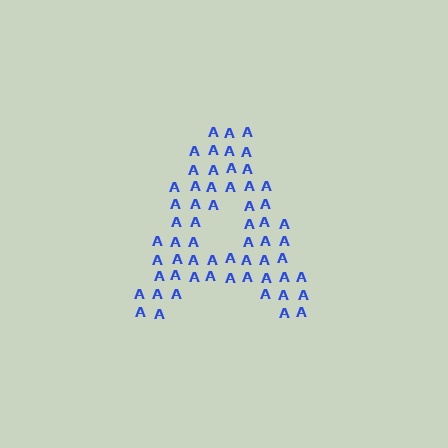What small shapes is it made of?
It is made of small letter A's.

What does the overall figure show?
The overall figure shows the letter A.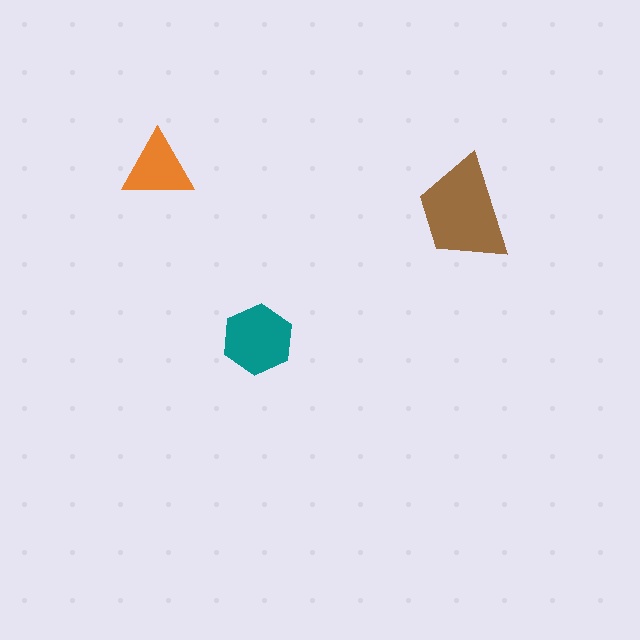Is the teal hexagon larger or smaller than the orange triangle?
Larger.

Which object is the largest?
The brown trapezoid.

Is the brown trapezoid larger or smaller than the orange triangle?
Larger.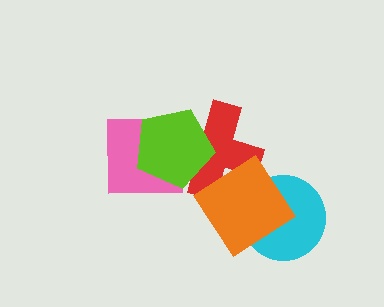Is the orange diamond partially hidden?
No, no other shape covers it.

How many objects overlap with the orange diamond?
2 objects overlap with the orange diamond.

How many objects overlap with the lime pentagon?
2 objects overlap with the lime pentagon.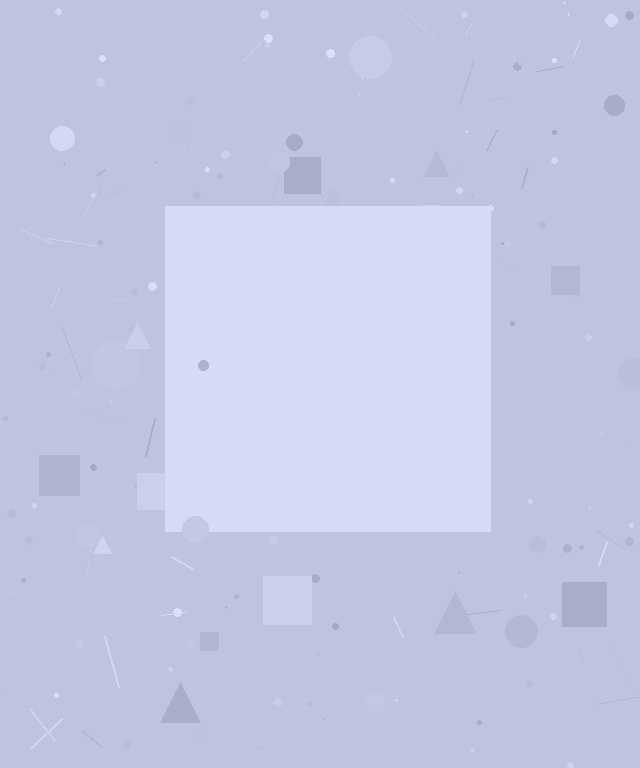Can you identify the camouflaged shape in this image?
The camouflaged shape is a square.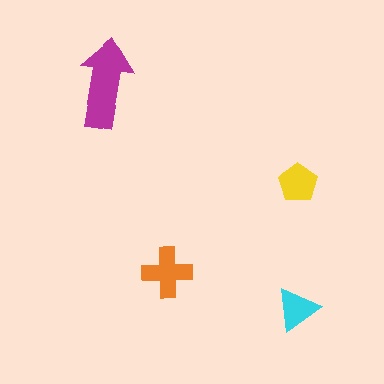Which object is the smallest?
The cyan triangle.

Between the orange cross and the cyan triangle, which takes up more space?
The orange cross.